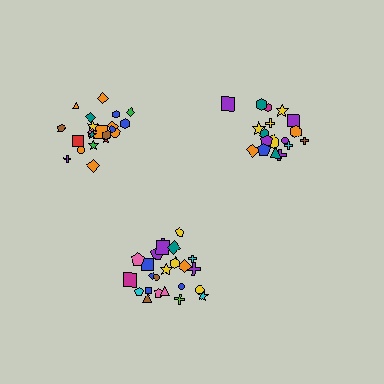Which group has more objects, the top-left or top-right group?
The top-left group.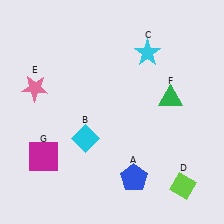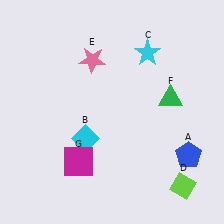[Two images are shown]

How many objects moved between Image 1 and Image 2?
3 objects moved between the two images.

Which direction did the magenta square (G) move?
The magenta square (G) moved right.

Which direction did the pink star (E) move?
The pink star (E) moved right.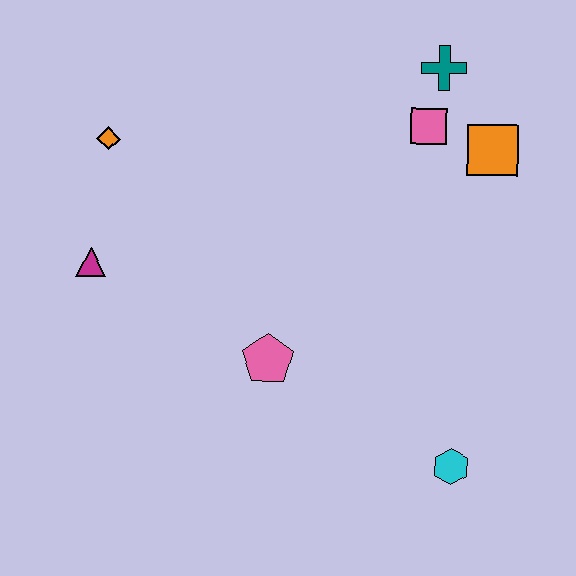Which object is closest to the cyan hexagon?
The pink pentagon is closest to the cyan hexagon.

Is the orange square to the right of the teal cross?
Yes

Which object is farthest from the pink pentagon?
The teal cross is farthest from the pink pentagon.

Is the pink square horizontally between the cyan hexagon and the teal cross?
No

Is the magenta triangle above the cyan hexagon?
Yes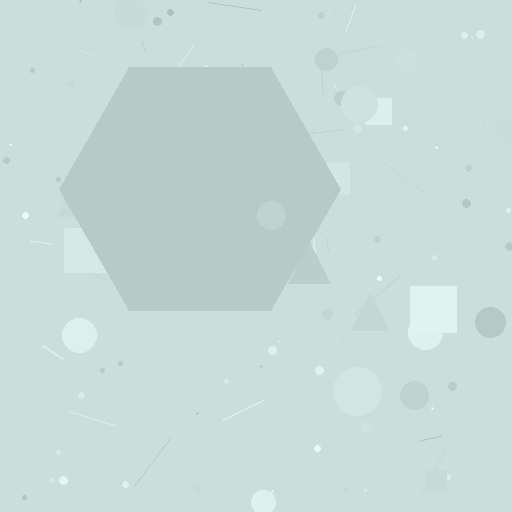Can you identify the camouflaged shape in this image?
The camouflaged shape is a hexagon.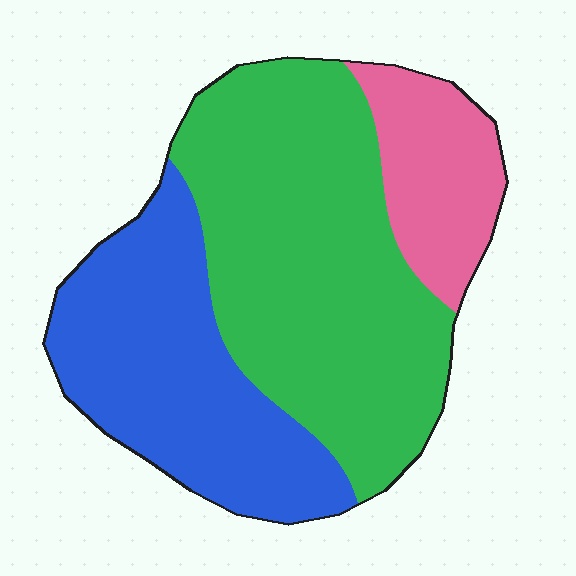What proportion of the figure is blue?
Blue covers 34% of the figure.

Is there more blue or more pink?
Blue.